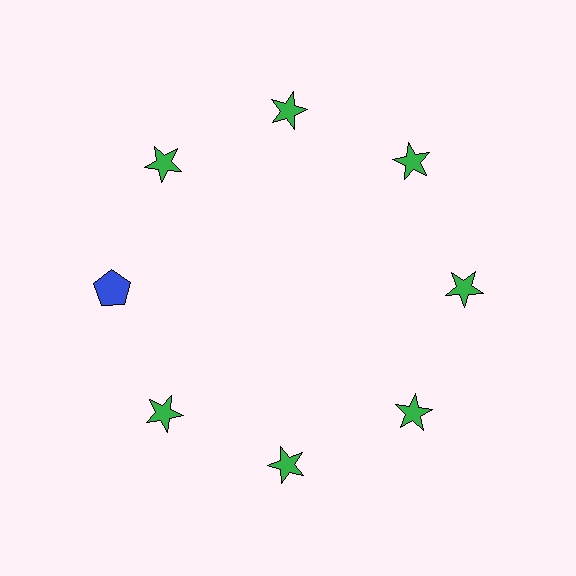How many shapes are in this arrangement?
There are 8 shapes arranged in a ring pattern.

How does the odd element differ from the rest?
It differs in both color (blue instead of green) and shape (pentagon instead of star).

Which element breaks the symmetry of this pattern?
The blue pentagon at roughly the 9 o'clock position breaks the symmetry. All other shapes are green stars.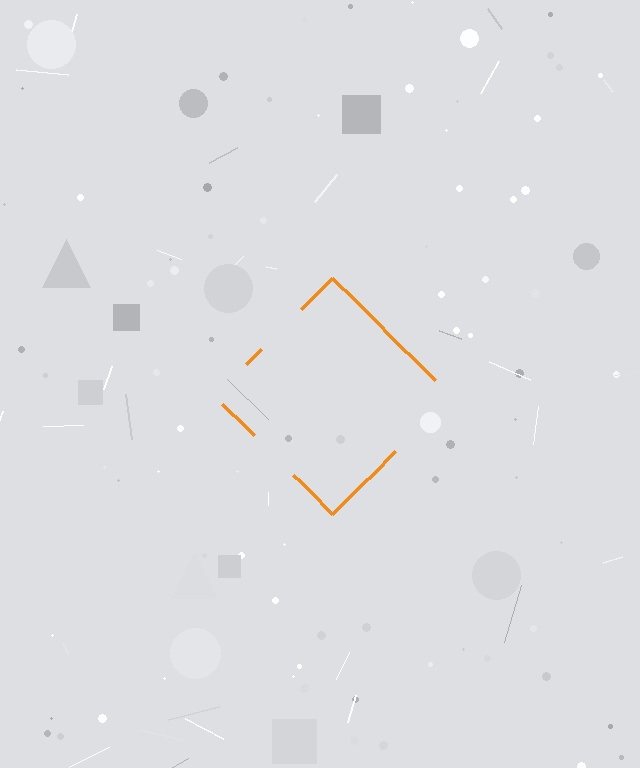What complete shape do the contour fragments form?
The contour fragments form a diamond.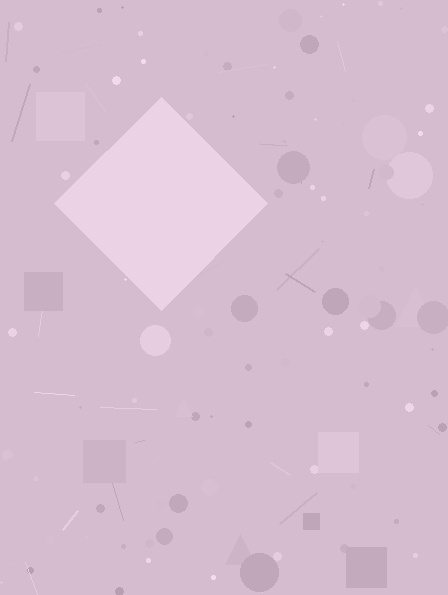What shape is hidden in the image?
A diamond is hidden in the image.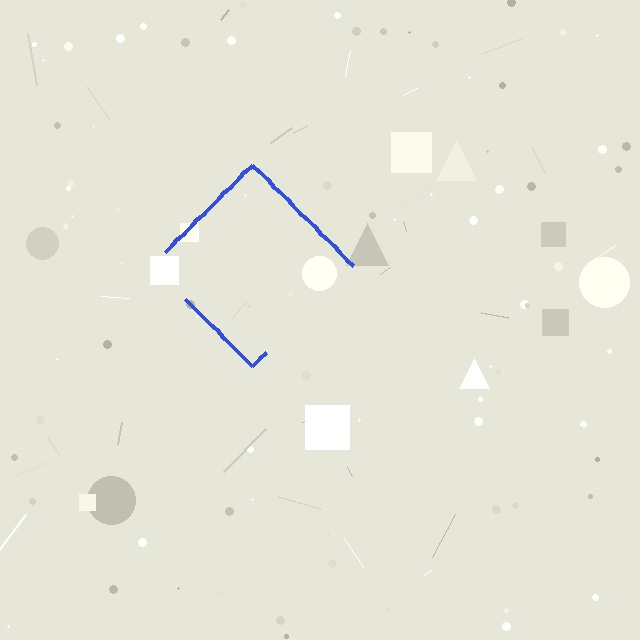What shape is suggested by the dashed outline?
The dashed outline suggests a diamond.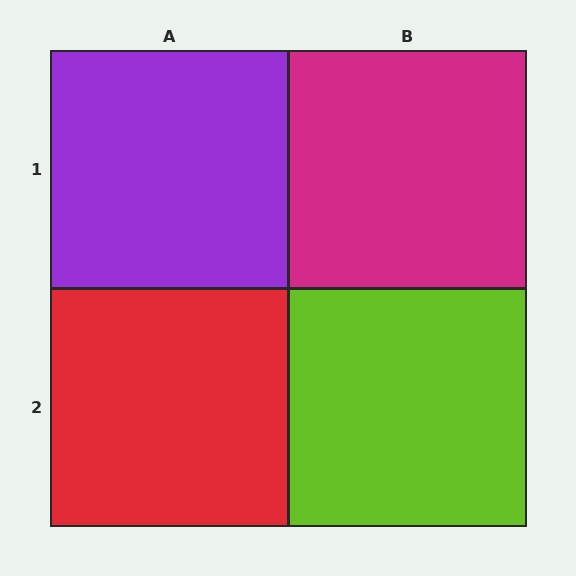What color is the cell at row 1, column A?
Purple.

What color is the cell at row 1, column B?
Magenta.